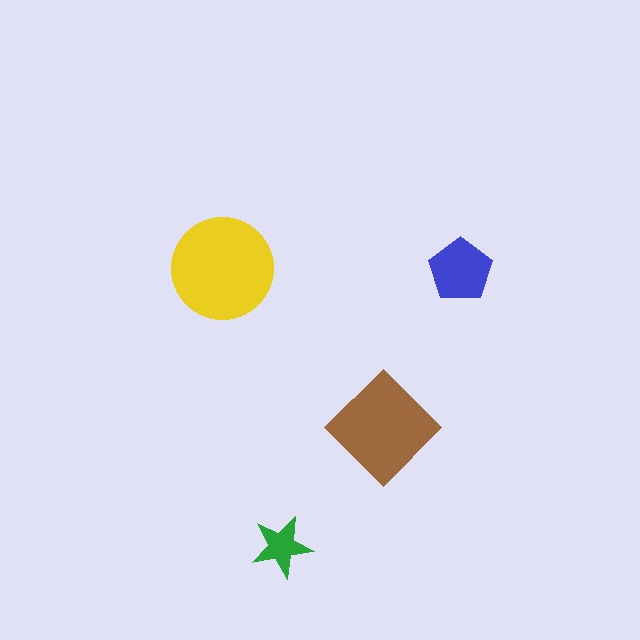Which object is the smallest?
The green star.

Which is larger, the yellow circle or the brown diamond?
The yellow circle.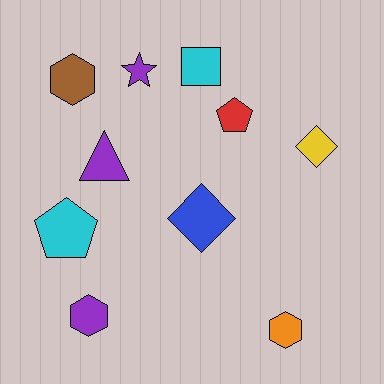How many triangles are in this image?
There is 1 triangle.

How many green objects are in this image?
There are no green objects.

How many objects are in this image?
There are 10 objects.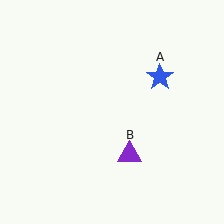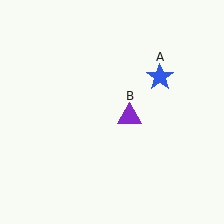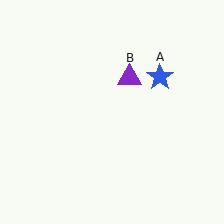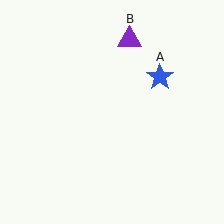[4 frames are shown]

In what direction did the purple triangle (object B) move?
The purple triangle (object B) moved up.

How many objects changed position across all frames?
1 object changed position: purple triangle (object B).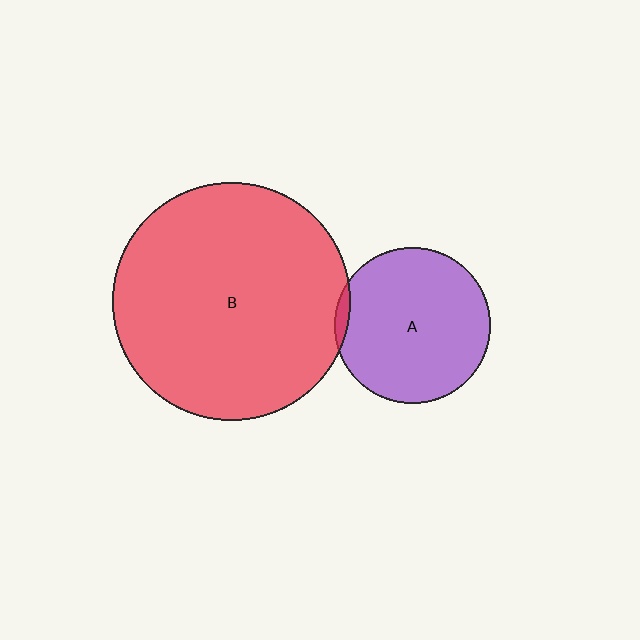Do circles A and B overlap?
Yes.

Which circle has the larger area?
Circle B (red).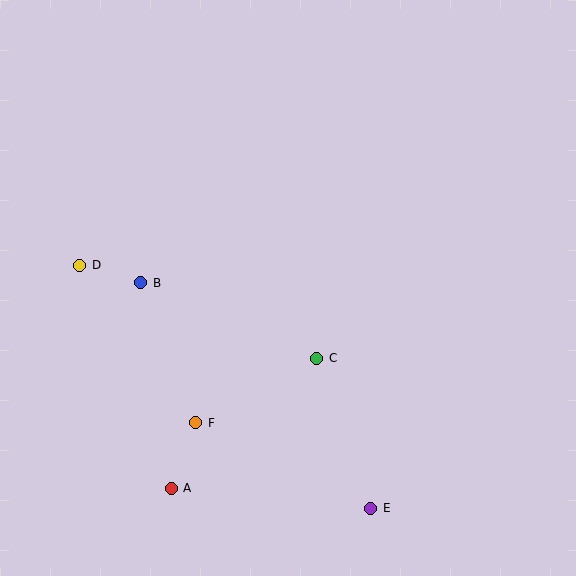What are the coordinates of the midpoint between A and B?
The midpoint between A and B is at (156, 385).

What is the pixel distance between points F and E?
The distance between F and E is 195 pixels.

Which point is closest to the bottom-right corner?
Point E is closest to the bottom-right corner.